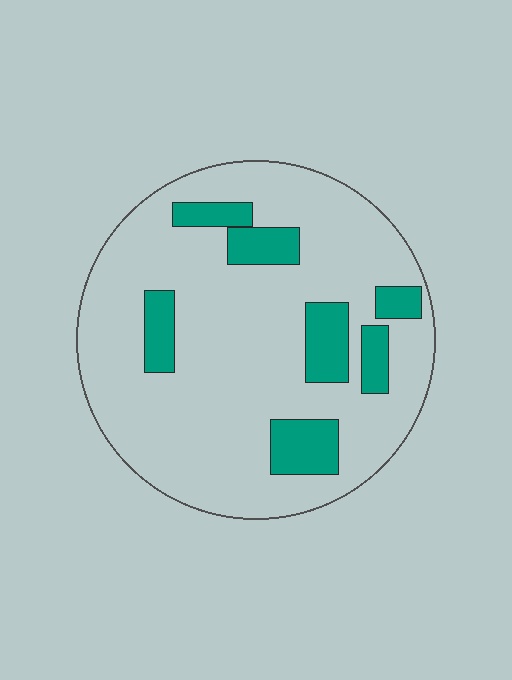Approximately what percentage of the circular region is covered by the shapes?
Approximately 20%.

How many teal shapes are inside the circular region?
7.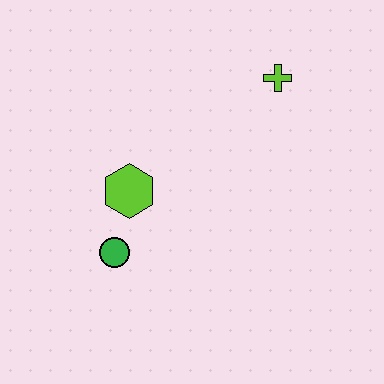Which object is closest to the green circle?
The lime hexagon is closest to the green circle.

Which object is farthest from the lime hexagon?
The lime cross is farthest from the lime hexagon.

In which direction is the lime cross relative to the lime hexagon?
The lime cross is to the right of the lime hexagon.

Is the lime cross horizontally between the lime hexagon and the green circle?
No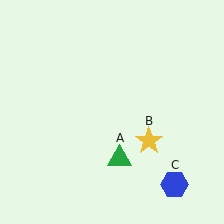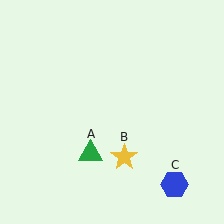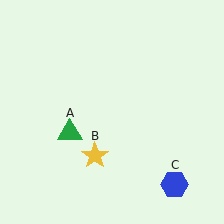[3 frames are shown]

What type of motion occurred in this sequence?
The green triangle (object A), yellow star (object B) rotated clockwise around the center of the scene.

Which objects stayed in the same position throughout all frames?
Blue hexagon (object C) remained stationary.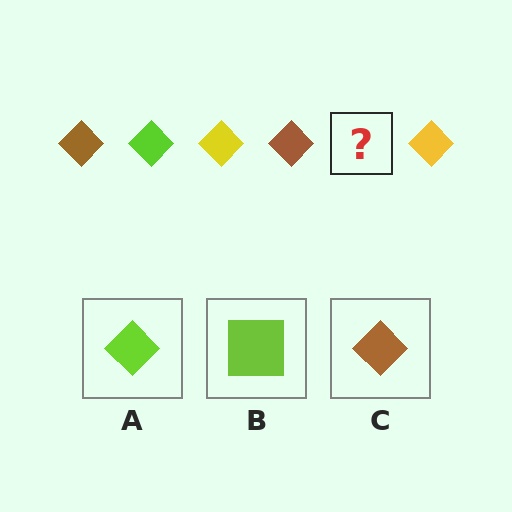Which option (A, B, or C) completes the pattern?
A.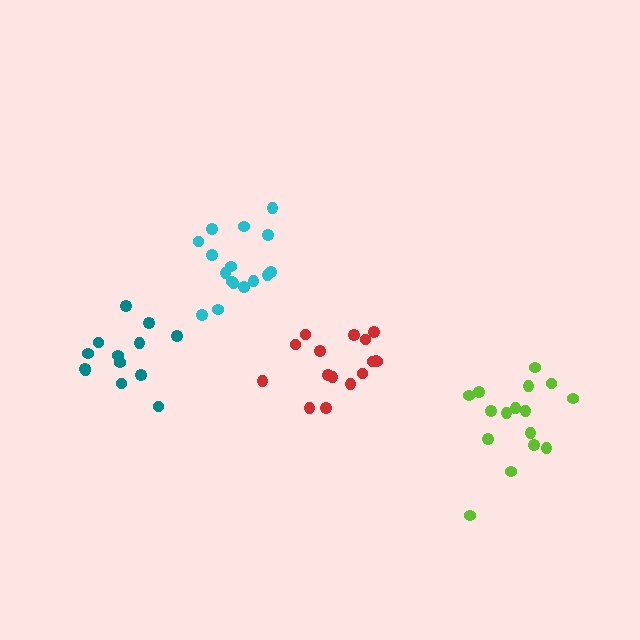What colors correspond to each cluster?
The clusters are colored: teal, red, cyan, lime.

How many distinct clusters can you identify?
There are 4 distinct clusters.